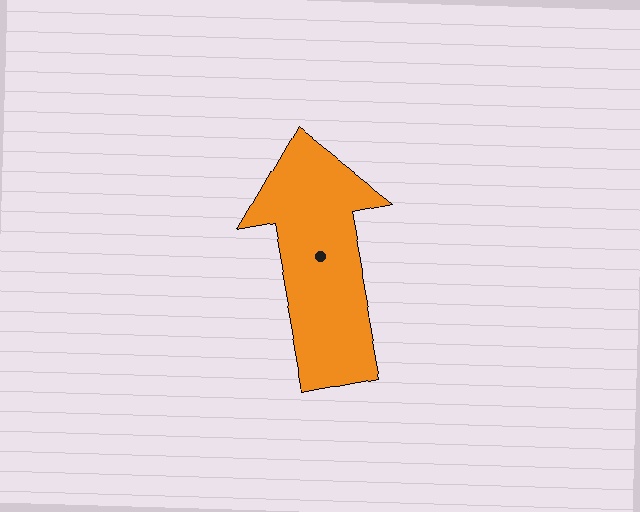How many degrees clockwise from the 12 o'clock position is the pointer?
Approximately 349 degrees.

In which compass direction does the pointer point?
North.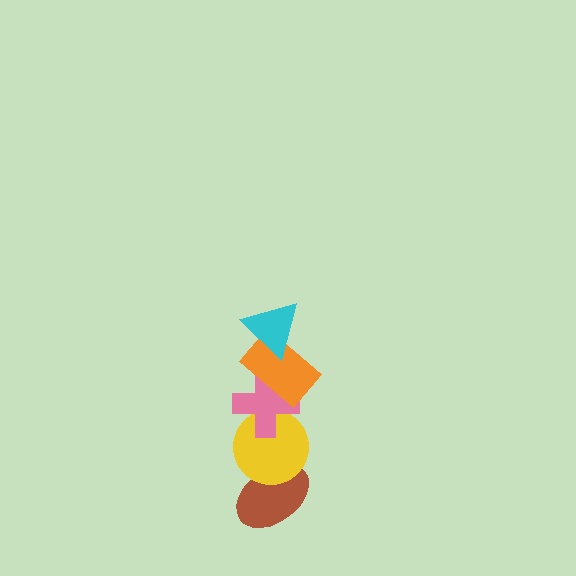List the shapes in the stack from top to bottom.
From top to bottom: the cyan triangle, the orange rectangle, the pink cross, the yellow circle, the brown ellipse.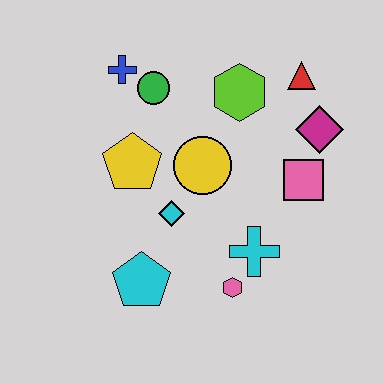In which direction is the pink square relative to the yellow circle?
The pink square is to the right of the yellow circle.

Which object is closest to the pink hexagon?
The cyan cross is closest to the pink hexagon.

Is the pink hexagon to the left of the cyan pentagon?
No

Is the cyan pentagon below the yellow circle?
Yes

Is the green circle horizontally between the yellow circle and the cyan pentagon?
Yes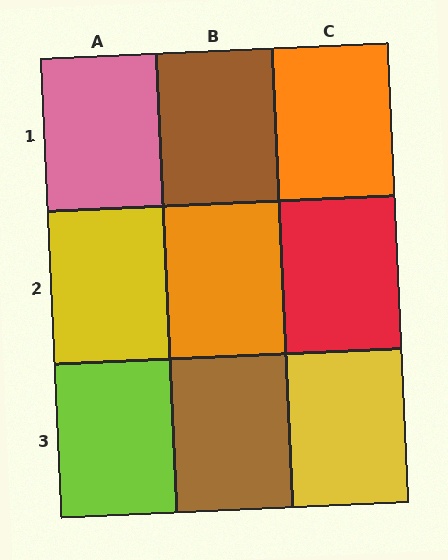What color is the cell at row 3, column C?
Yellow.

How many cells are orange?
2 cells are orange.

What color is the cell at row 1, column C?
Orange.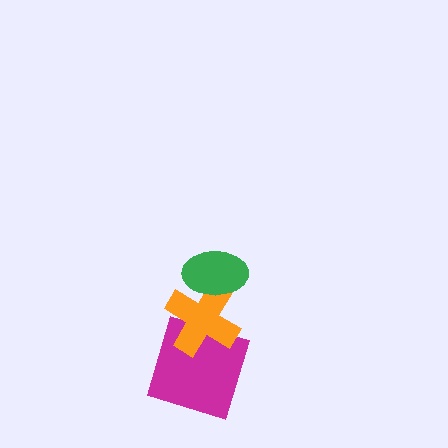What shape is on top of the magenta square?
The orange cross is on top of the magenta square.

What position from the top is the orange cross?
The orange cross is 2nd from the top.